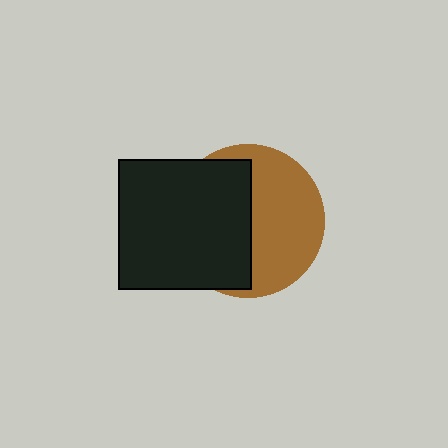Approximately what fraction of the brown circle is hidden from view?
Roughly 49% of the brown circle is hidden behind the black rectangle.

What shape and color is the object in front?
The object in front is a black rectangle.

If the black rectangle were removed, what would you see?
You would see the complete brown circle.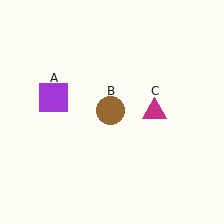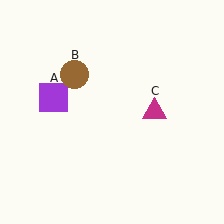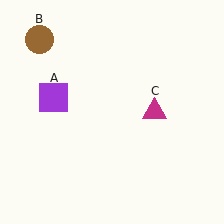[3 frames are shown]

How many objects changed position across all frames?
1 object changed position: brown circle (object B).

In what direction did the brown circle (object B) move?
The brown circle (object B) moved up and to the left.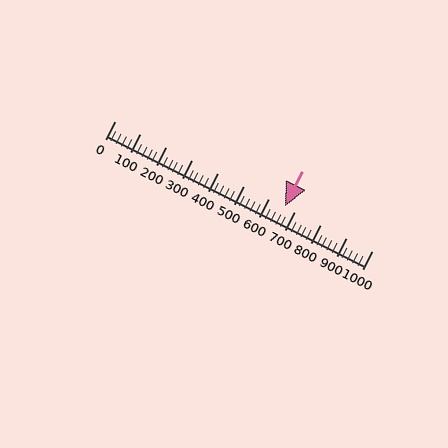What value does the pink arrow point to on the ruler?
The pink arrow points to approximately 660.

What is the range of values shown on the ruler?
The ruler shows values from 0 to 1000.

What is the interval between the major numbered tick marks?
The major tick marks are spaced 100 units apart.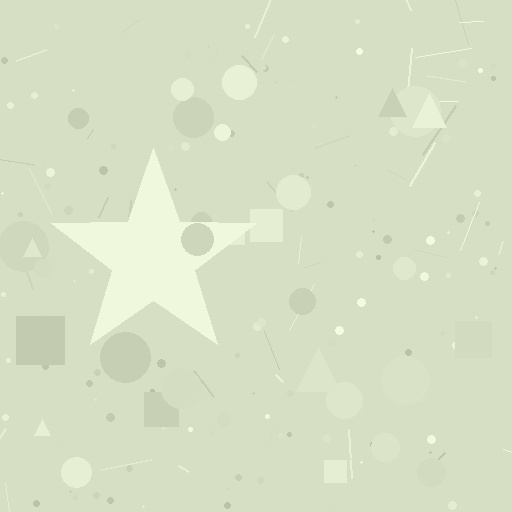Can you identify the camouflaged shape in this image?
The camouflaged shape is a star.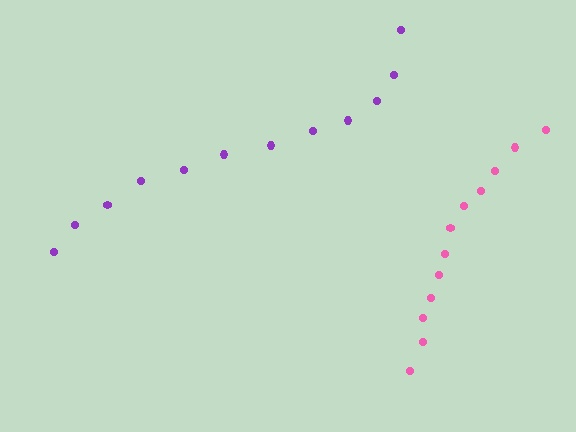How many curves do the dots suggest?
There are 2 distinct paths.